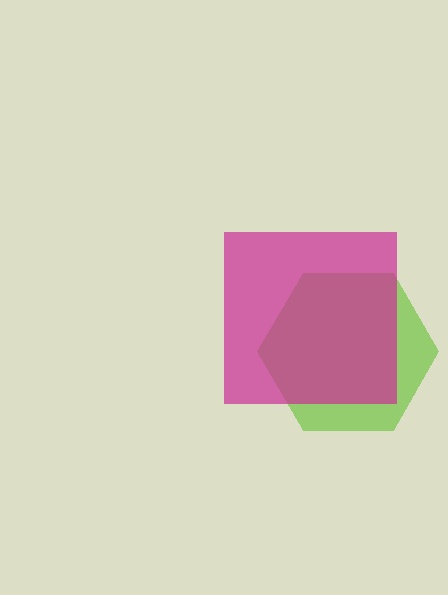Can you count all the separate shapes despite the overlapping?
Yes, there are 2 separate shapes.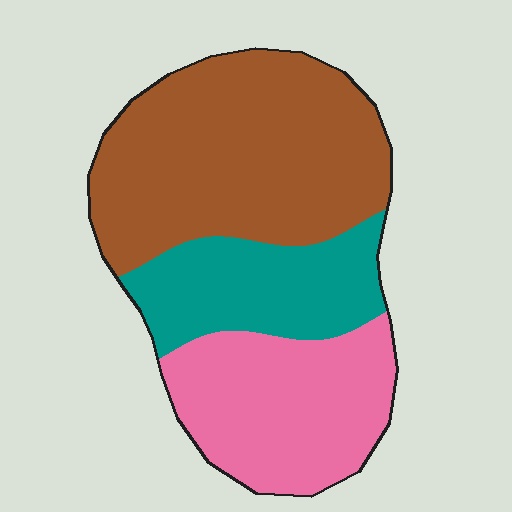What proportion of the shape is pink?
Pink takes up about one third (1/3) of the shape.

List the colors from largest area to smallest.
From largest to smallest: brown, pink, teal.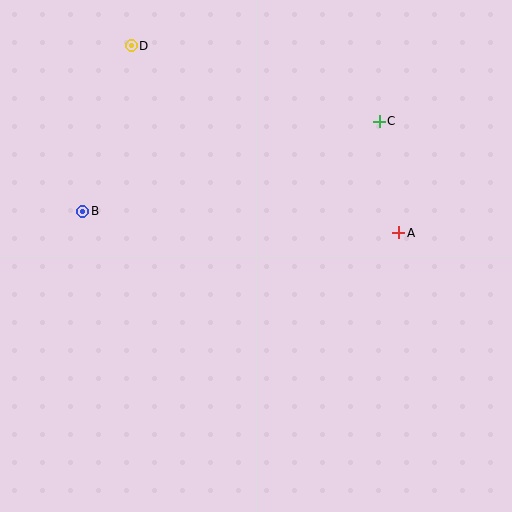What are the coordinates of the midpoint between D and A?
The midpoint between D and A is at (265, 139).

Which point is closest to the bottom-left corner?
Point B is closest to the bottom-left corner.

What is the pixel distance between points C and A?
The distance between C and A is 113 pixels.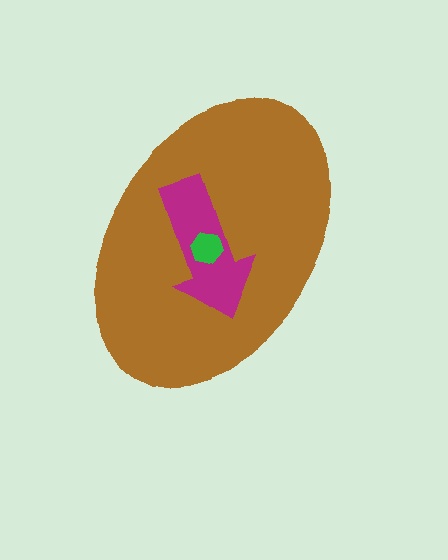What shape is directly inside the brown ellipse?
The magenta arrow.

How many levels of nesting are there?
3.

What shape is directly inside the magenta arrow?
The green hexagon.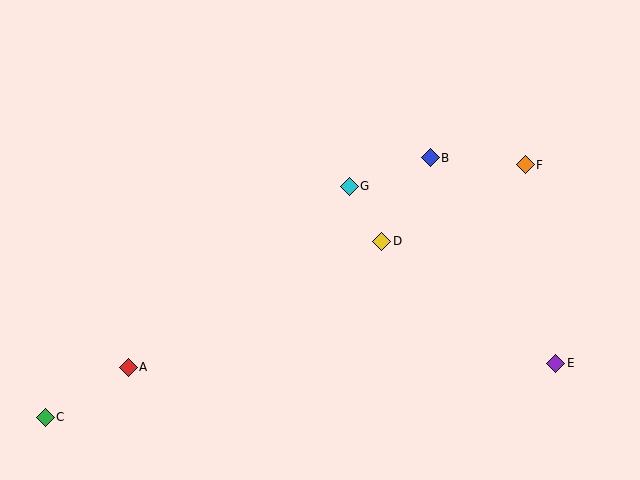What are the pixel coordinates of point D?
Point D is at (382, 241).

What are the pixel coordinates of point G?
Point G is at (349, 186).